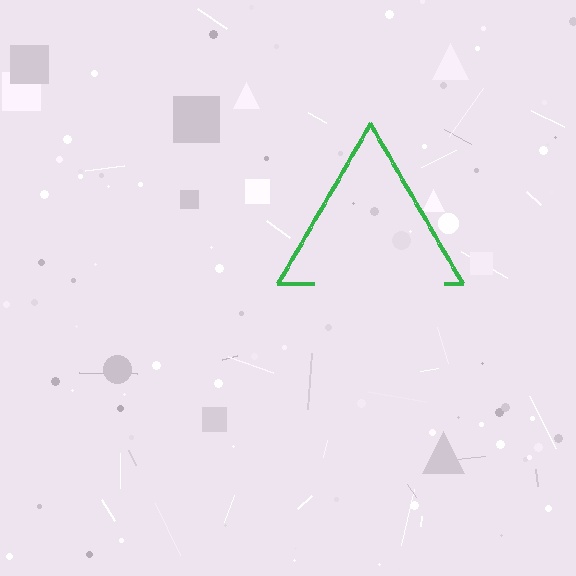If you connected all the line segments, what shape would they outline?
They would outline a triangle.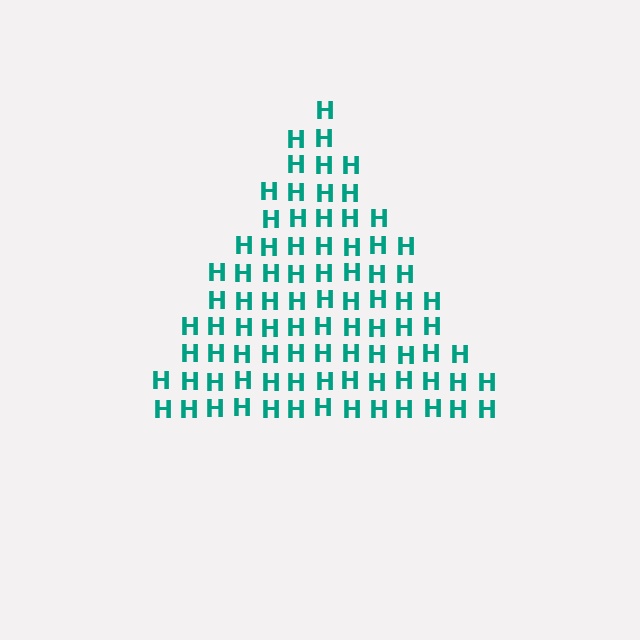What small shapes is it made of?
It is made of small letter H's.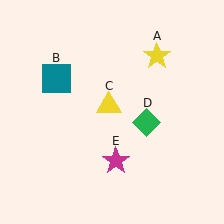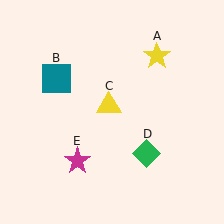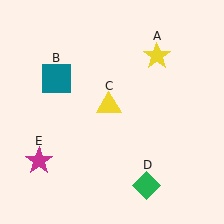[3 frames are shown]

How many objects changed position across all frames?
2 objects changed position: green diamond (object D), magenta star (object E).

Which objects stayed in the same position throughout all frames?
Yellow star (object A) and teal square (object B) and yellow triangle (object C) remained stationary.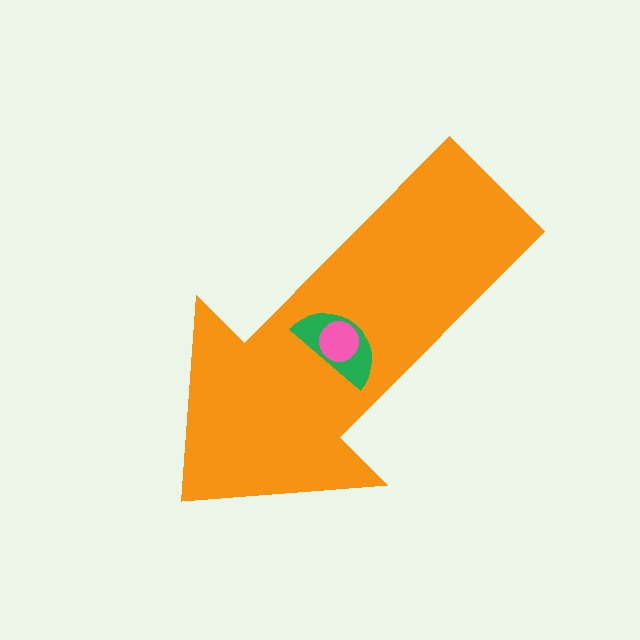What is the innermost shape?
The pink circle.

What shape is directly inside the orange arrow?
The green semicircle.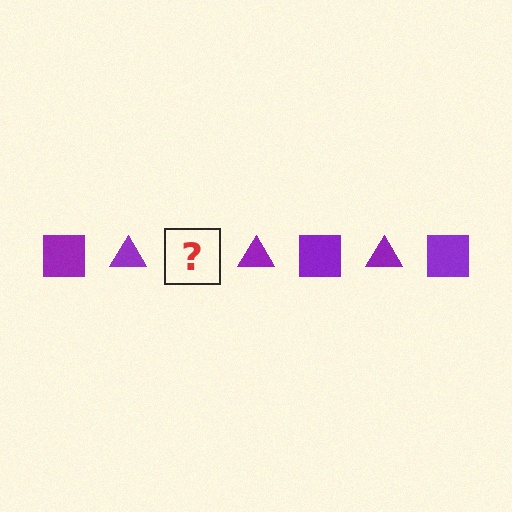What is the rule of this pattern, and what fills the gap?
The rule is that the pattern cycles through square, triangle shapes in purple. The gap should be filled with a purple square.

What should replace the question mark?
The question mark should be replaced with a purple square.